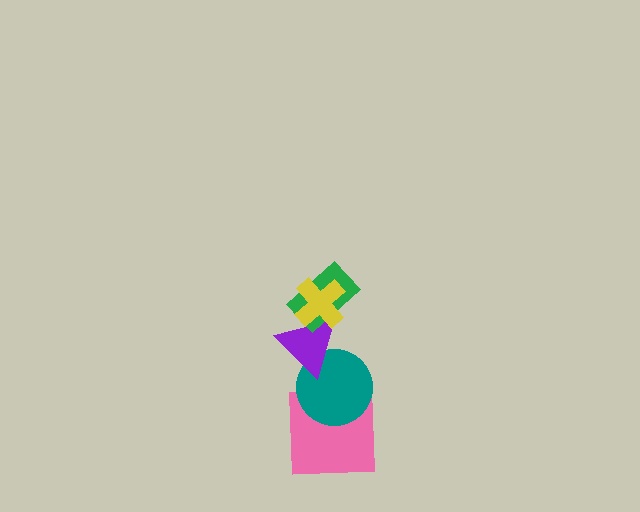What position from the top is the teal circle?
The teal circle is 4th from the top.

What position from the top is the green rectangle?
The green rectangle is 2nd from the top.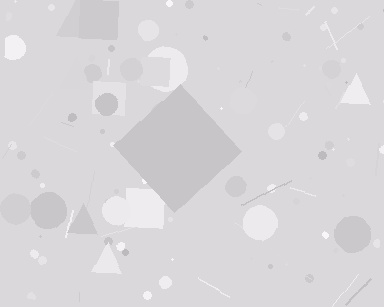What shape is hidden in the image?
A diamond is hidden in the image.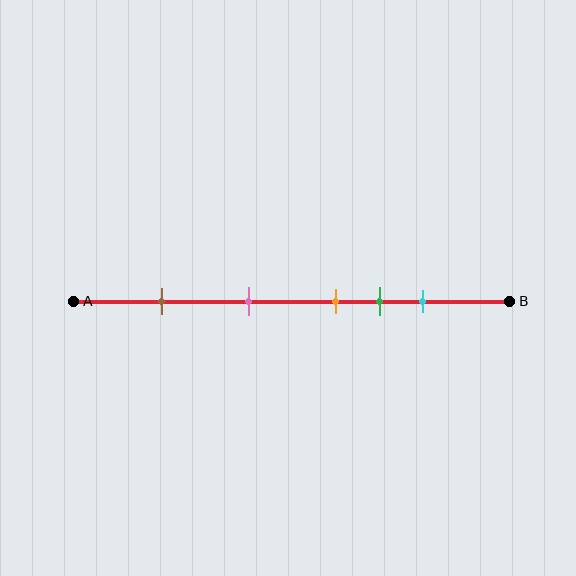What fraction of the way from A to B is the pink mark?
The pink mark is approximately 40% (0.4) of the way from A to B.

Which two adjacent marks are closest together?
The orange and green marks are the closest adjacent pair.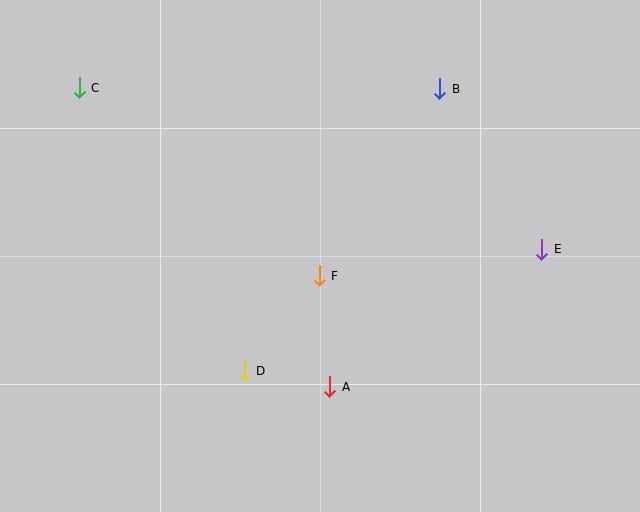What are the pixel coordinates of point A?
Point A is at (330, 387).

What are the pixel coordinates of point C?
Point C is at (79, 88).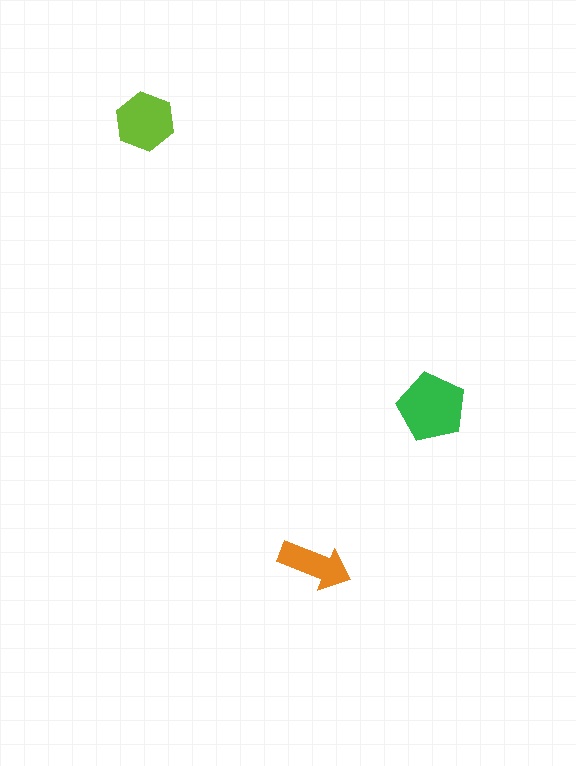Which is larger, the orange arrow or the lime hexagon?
The lime hexagon.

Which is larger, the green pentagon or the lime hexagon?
The green pentagon.